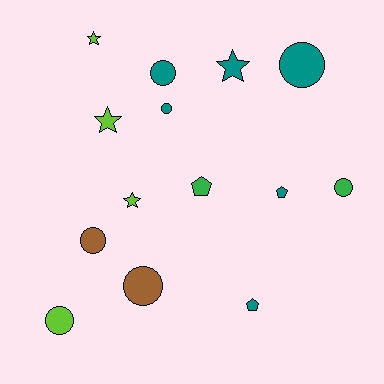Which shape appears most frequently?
Circle, with 7 objects.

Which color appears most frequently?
Teal, with 6 objects.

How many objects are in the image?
There are 14 objects.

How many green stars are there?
There are no green stars.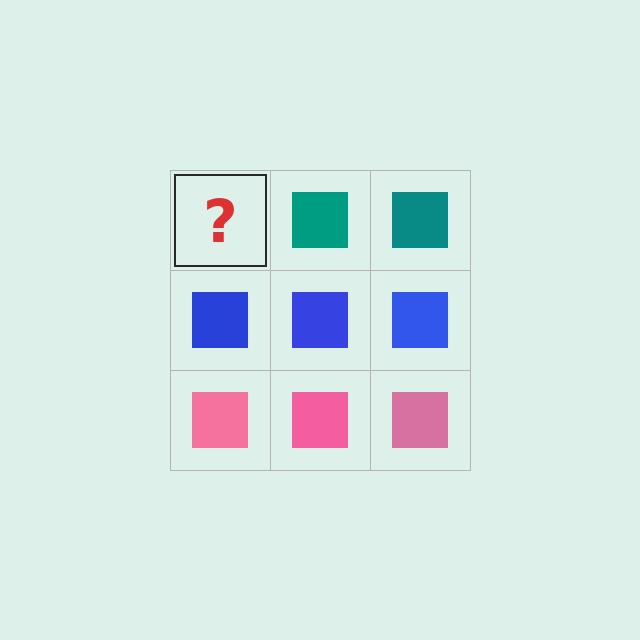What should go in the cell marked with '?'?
The missing cell should contain a teal square.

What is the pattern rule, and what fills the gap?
The rule is that each row has a consistent color. The gap should be filled with a teal square.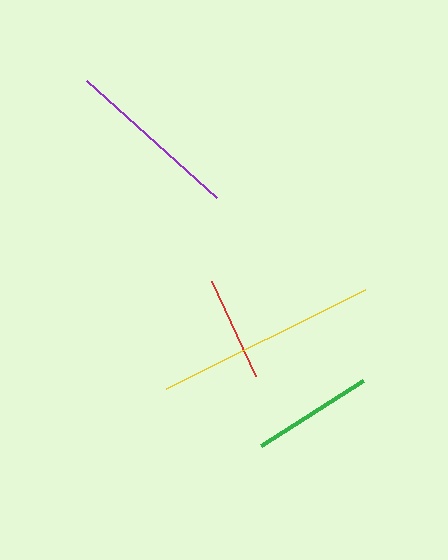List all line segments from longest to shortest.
From longest to shortest: yellow, purple, green, red.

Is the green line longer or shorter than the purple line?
The purple line is longer than the green line.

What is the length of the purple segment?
The purple segment is approximately 175 pixels long.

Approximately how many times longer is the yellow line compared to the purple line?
The yellow line is approximately 1.3 times the length of the purple line.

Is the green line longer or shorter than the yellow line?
The yellow line is longer than the green line.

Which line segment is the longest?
The yellow line is the longest at approximately 223 pixels.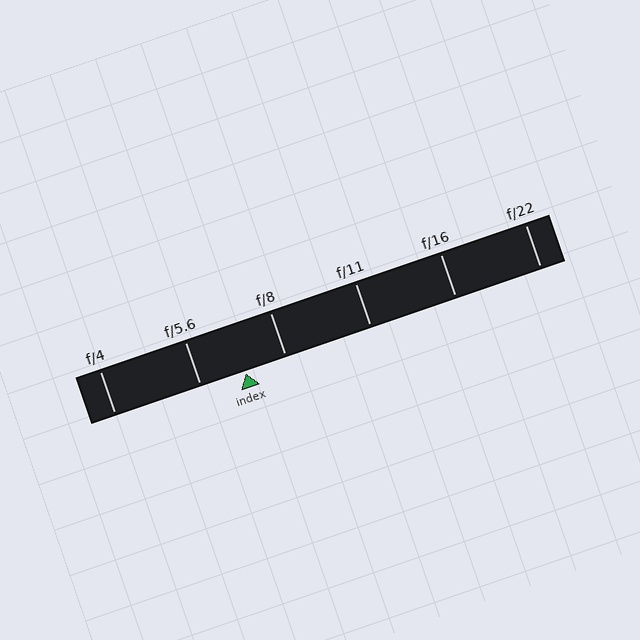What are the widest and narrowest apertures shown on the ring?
The widest aperture shown is f/4 and the narrowest is f/22.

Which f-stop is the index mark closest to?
The index mark is closest to f/8.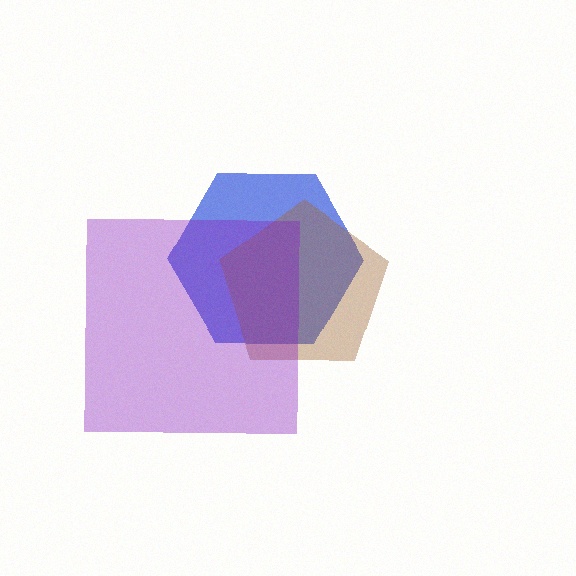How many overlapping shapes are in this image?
There are 3 overlapping shapes in the image.